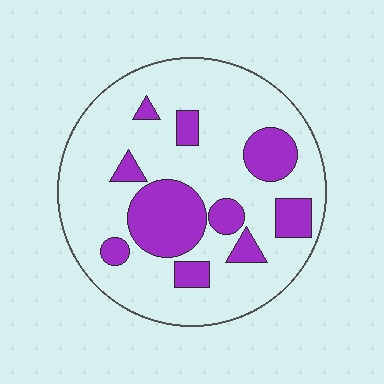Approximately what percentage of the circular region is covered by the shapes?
Approximately 25%.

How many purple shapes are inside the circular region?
10.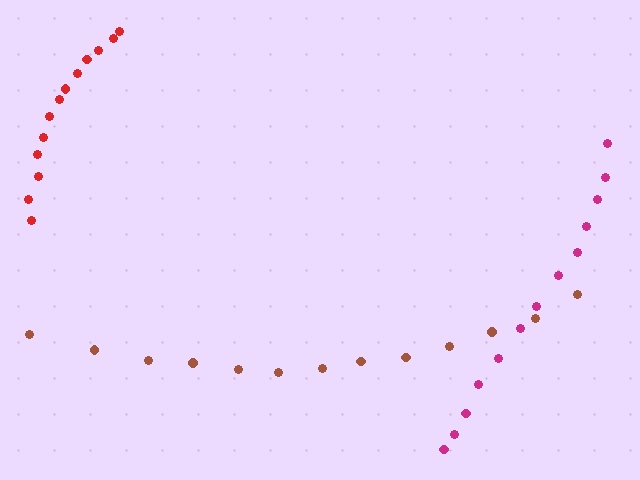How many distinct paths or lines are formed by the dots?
There are 3 distinct paths.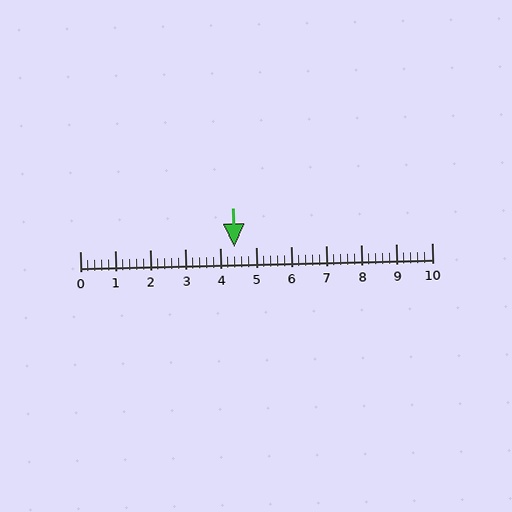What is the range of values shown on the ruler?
The ruler shows values from 0 to 10.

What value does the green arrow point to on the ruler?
The green arrow points to approximately 4.4.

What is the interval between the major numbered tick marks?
The major tick marks are spaced 1 units apart.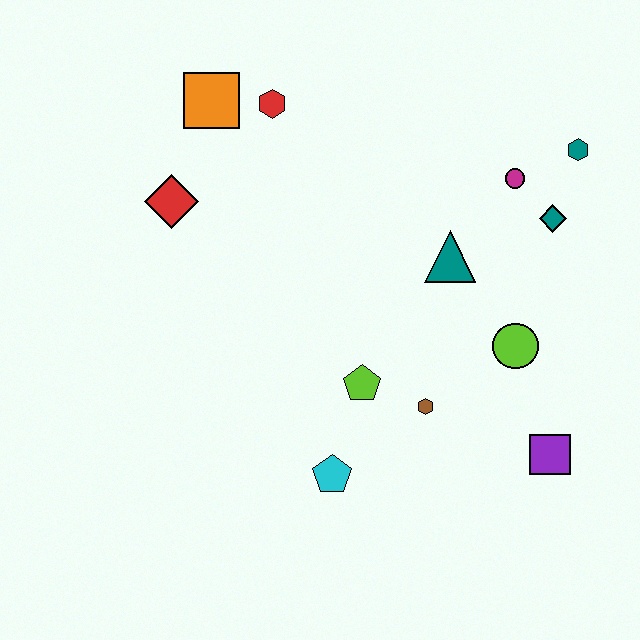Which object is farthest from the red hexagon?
The purple square is farthest from the red hexagon.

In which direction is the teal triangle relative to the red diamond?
The teal triangle is to the right of the red diamond.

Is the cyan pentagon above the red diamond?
No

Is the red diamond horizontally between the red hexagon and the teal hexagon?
No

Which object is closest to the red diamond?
The orange square is closest to the red diamond.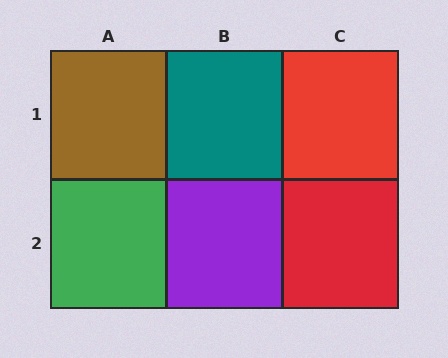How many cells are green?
1 cell is green.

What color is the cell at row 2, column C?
Red.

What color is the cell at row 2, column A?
Green.